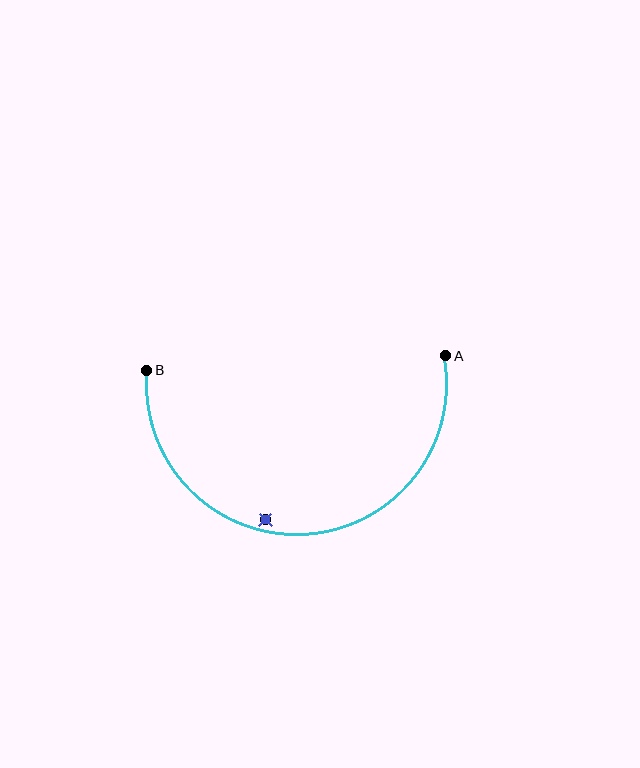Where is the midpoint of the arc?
The arc midpoint is the point on the curve farthest from the straight line joining A and B. It sits below that line.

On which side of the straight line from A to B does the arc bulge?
The arc bulges below the straight line connecting A and B.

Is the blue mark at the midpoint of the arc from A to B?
No — the blue mark does not lie on the arc at all. It sits slightly inside the curve.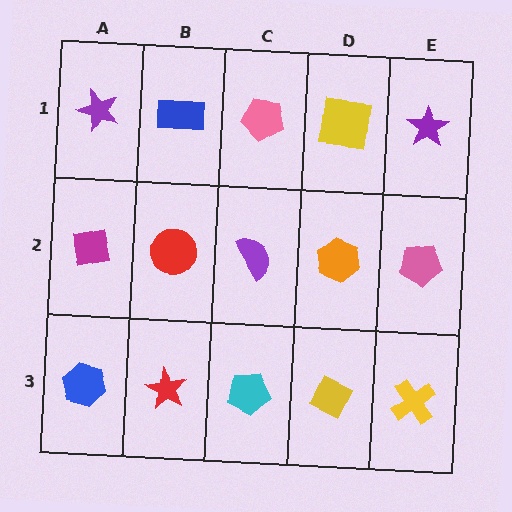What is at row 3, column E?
A yellow cross.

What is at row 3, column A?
A blue hexagon.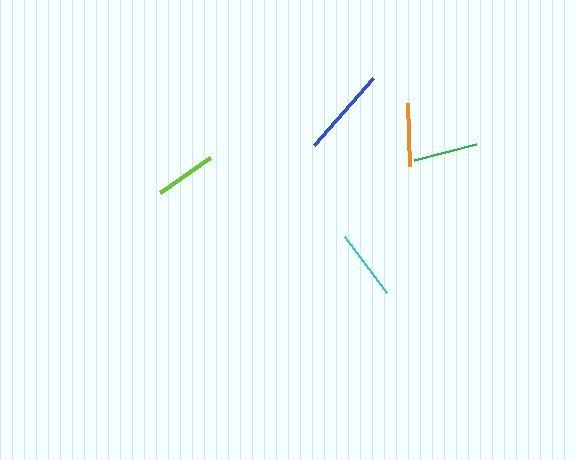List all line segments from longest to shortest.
From longest to shortest: blue, cyan, green, orange, lime.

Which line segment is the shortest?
The lime line is the shortest at approximately 61 pixels.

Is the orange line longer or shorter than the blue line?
The blue line is longer than the orange line.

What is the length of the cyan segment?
The cyan segment is approximately 69 pixels long.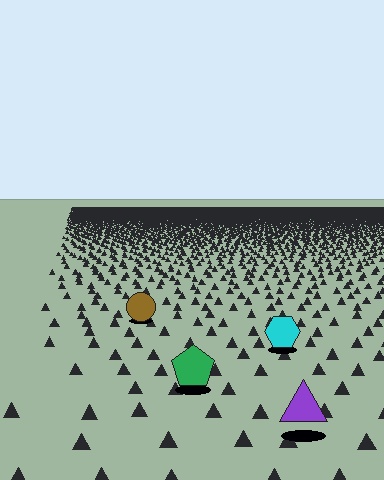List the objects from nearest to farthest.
From nearest to farthest: the purple triangle, the green pentagon, the cyan hexagon, the brown circle.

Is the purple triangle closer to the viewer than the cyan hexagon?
Yes. The purple triangle is closer — you can tell from the texture gradient: the ground texture is coarser near it.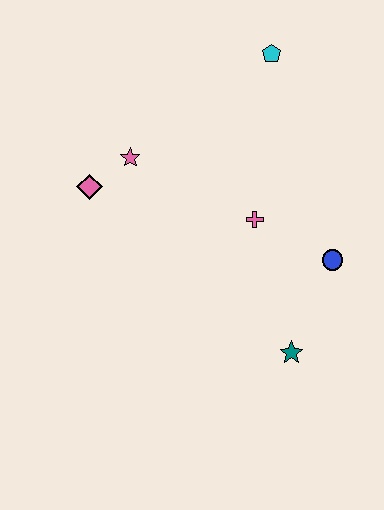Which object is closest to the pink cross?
The blue circle is closest to the pink cross.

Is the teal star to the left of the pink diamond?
No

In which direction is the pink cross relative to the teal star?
The pink cross is above the teal star.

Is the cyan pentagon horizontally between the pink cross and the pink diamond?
No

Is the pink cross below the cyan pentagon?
Yes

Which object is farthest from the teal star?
The cyan pentagon is farthest from the teal star.